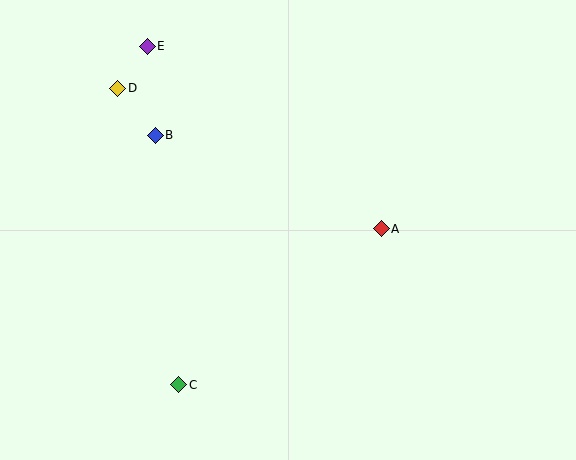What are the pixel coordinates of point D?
Point D is at (118, 88).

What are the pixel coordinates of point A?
Point A is at (381, 229).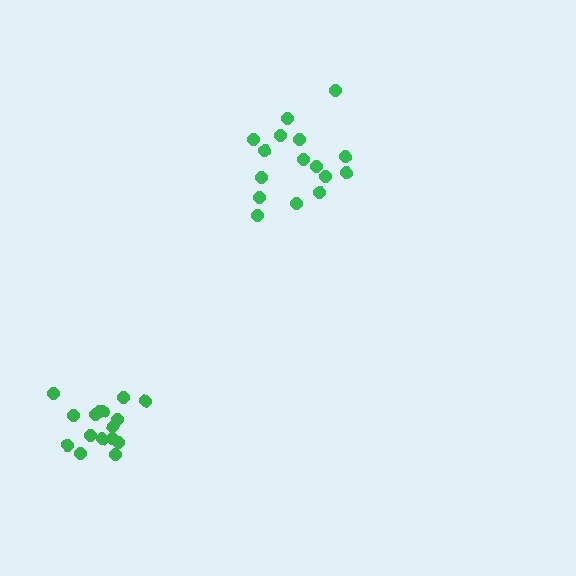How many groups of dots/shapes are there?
There are 2 groups.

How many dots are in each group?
Group 1: 16 dots, Group 2: 16 dots (32 total).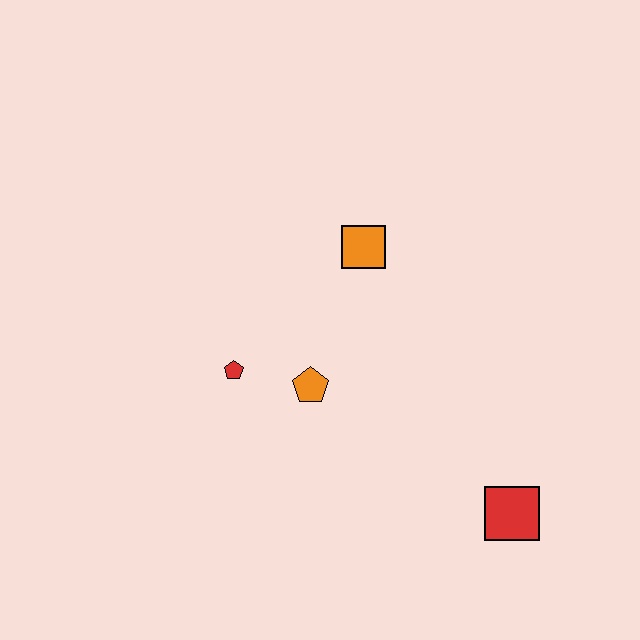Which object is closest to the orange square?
The orange pentagon is closest to the orange square.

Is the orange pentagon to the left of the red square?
Yes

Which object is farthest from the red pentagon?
The red square is farthest from the red pentagon.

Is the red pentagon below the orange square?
Yes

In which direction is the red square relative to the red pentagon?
The red square is to the right of the red pentagon.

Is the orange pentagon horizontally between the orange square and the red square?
No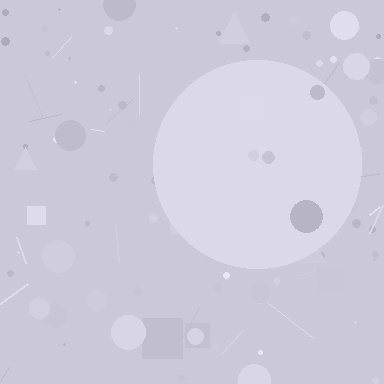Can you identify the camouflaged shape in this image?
The camouflaged shape is a circle.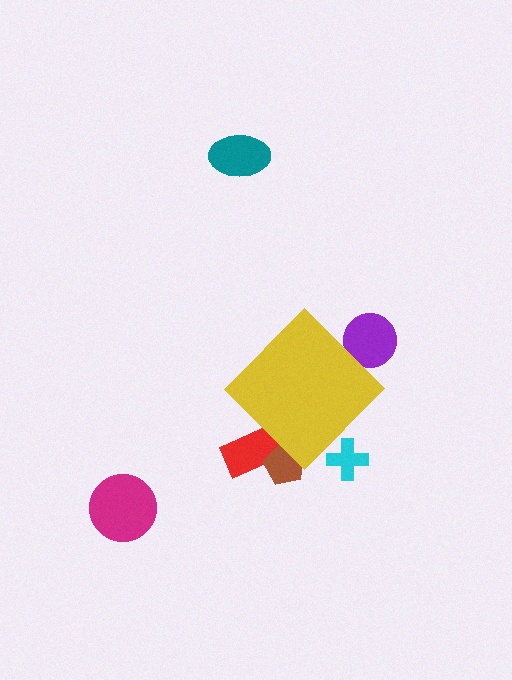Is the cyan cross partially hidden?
Yes, the cyan cross is partially hidden behind the yellow diamond.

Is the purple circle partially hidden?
Yes, the purple circle is partially hidden behind the yellow diamond.